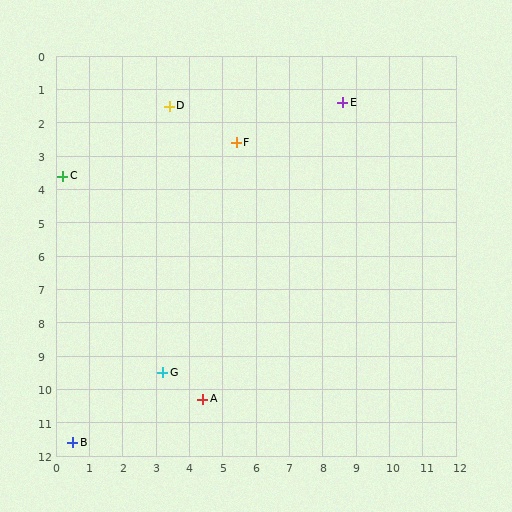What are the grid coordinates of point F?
Point F is at approximately (5.4, 2.6).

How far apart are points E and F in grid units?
Points E and F are about 3.4 grid units apart.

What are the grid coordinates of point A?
Point A is at approximately (4.4, 10.3).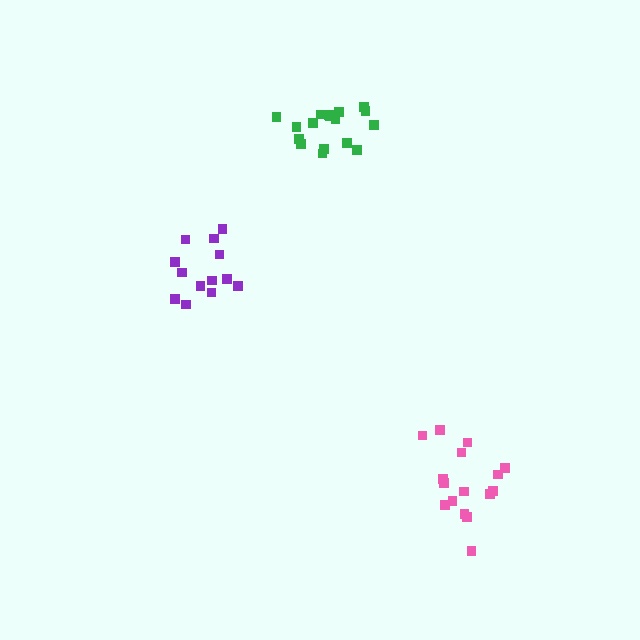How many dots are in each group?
Group 1: 13 dots, Group 2: 17 dots, Group 3: 16 dots (46 total).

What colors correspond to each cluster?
The clusters are colored: purple, green, pink.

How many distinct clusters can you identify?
There are 3 distinct clusters.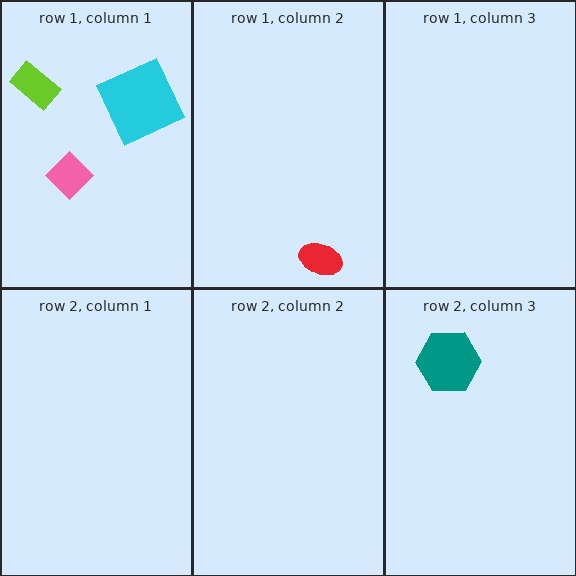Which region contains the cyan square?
The row 1, column 1 region.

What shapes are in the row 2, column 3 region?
The teal hexagon.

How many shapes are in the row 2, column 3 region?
1.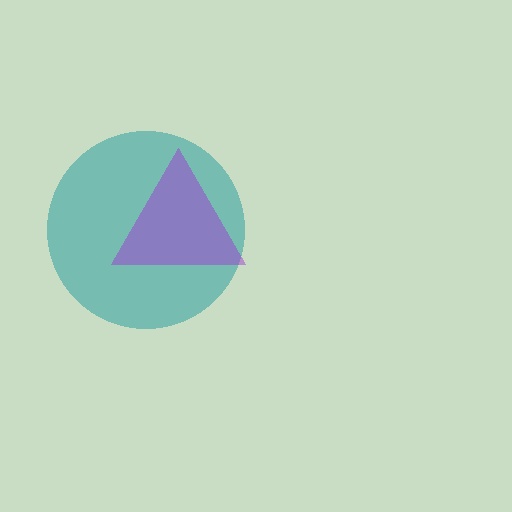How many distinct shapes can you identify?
There are 2 distinct shapes: a teal circle, a purple triangle.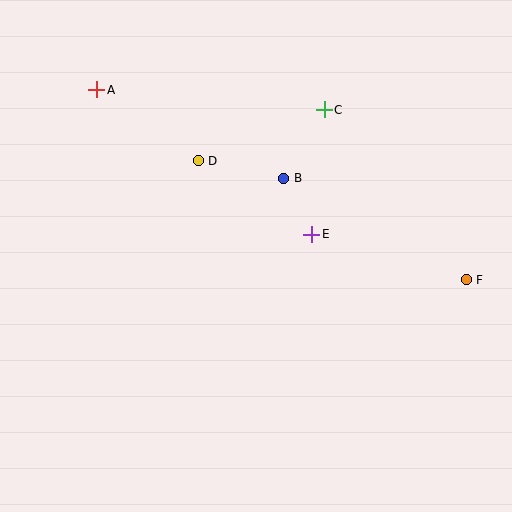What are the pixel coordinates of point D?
Point D is at (198, 161).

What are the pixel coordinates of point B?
Point B is at (284, 178).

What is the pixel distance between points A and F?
The distance between A and F is 415 pixels.